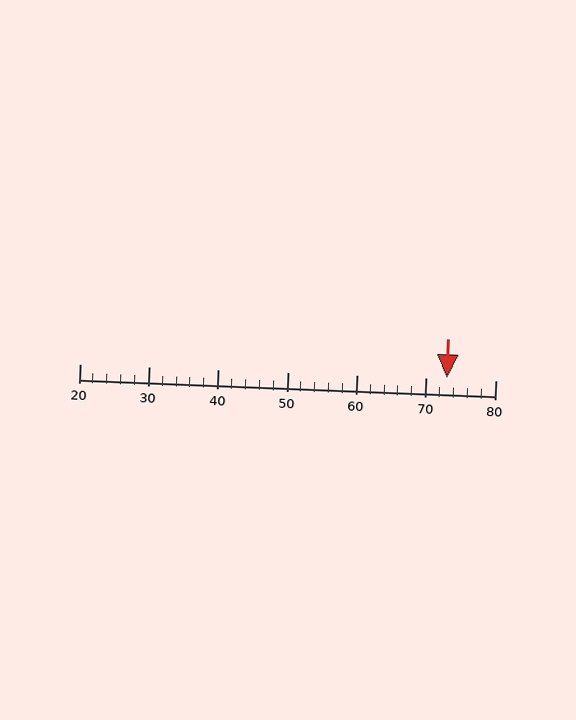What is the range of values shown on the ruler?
The ruler shows values from 20 to 80.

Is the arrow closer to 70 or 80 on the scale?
The arrow is closer to 70.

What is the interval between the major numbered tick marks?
The major tick marks are spaced 10 units apart.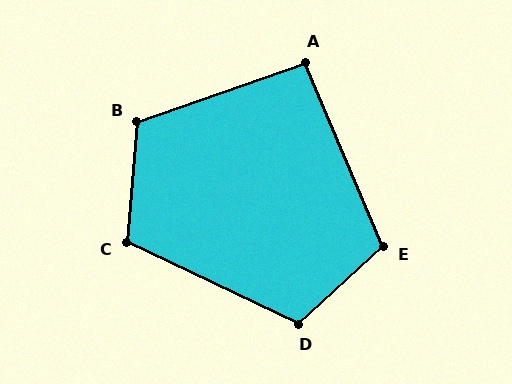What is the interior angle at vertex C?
Approximately 111 degrees (obtuse).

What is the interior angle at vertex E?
Approximately 109 degrees (obtuse).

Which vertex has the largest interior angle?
B, at approximately 114 degrees.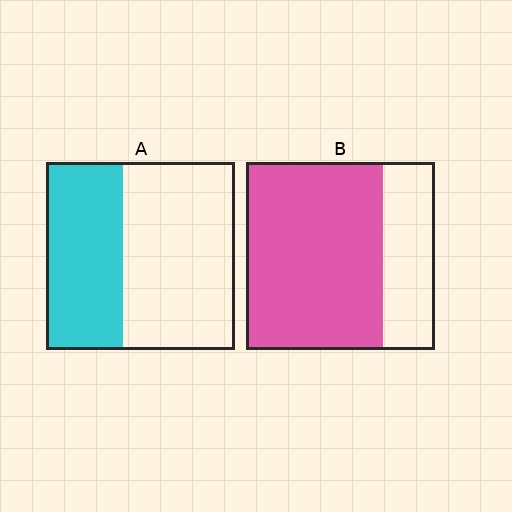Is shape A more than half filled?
No.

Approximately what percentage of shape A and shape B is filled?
A is approximately 40% and B is approximately 70%.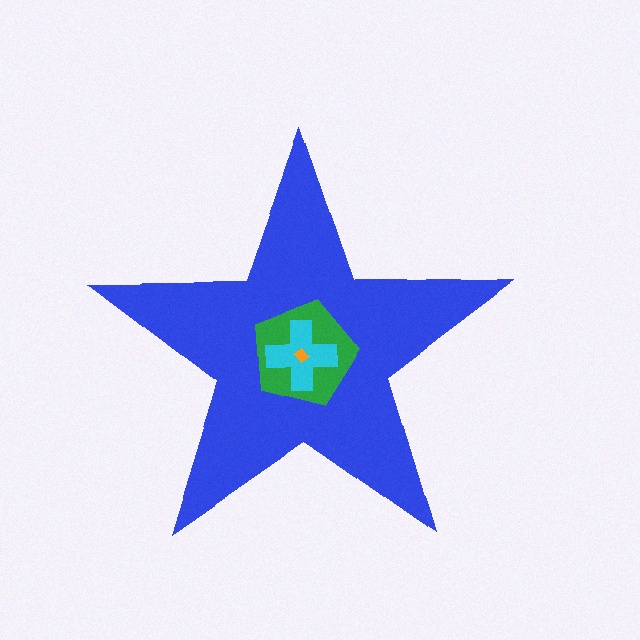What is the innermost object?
The orange diamond.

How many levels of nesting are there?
4.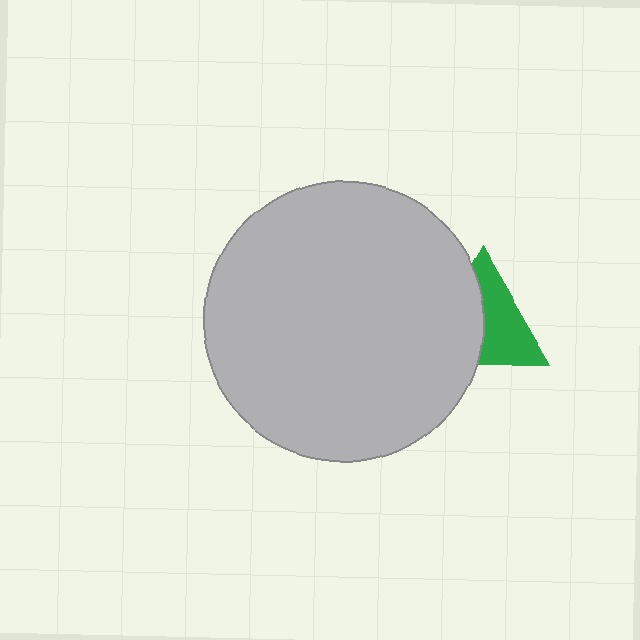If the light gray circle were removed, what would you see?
You would see the complete green triangle.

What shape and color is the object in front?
The object in front is a light gray circle.